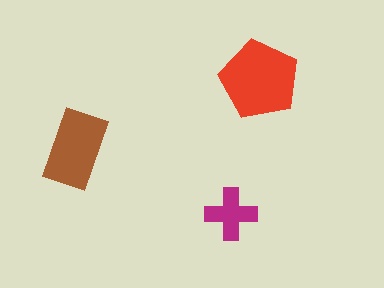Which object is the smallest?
The magenta cross.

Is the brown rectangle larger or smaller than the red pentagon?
Smaller.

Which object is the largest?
The red pentagon.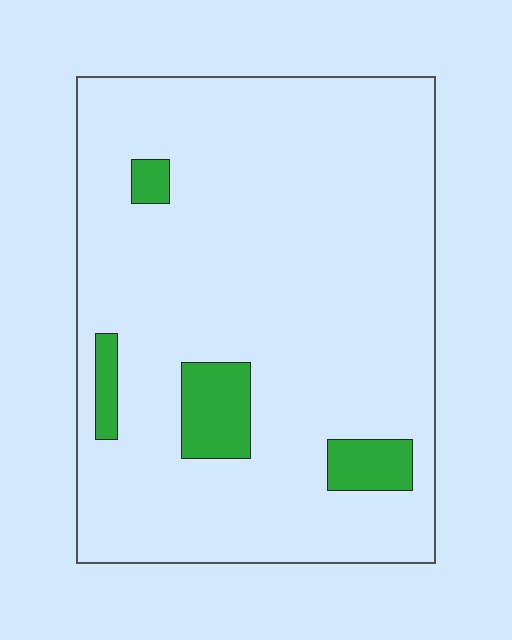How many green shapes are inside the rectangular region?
4.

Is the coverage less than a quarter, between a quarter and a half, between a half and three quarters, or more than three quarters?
Less than a quarter.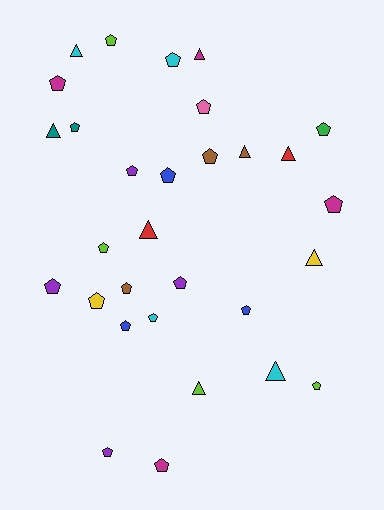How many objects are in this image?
There are 30 objects.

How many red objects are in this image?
There are 2 red objects.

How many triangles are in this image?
There are 9 triangles.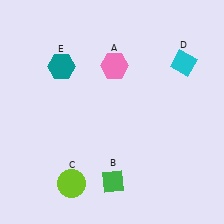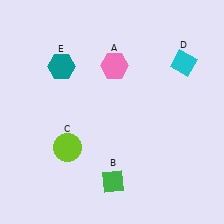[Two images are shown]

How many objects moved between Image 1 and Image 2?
1 object moved between the two images.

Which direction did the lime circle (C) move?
The lime circle (C) moved up.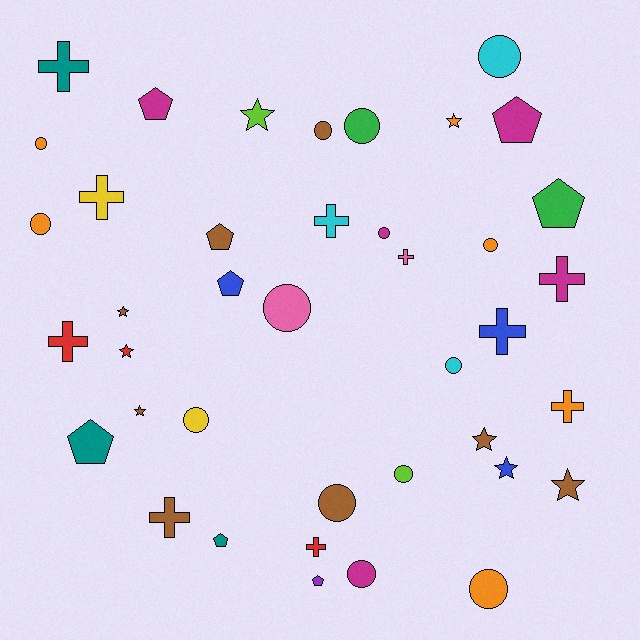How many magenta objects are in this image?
There are 5 magenta objects.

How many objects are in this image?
There are 40 objects.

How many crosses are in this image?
There are 10 crosses.